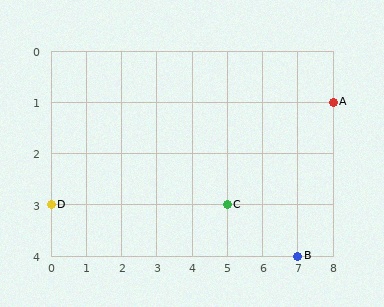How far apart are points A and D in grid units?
Points A and D are 8 columns and 2 rows apart (about 8.2 grid units diagonally).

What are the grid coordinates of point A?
Point A is at grid coordinates (8, 1).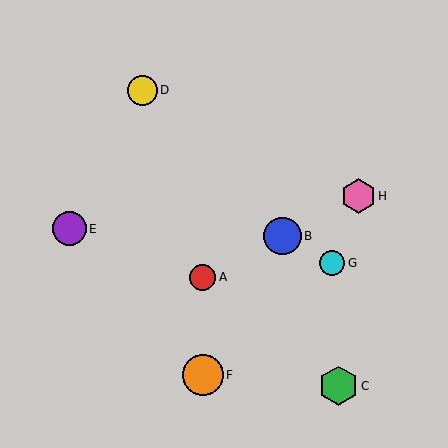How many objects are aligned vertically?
2 objects (A, F) are aligned vertically.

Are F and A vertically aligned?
Yes, both are at x≈203.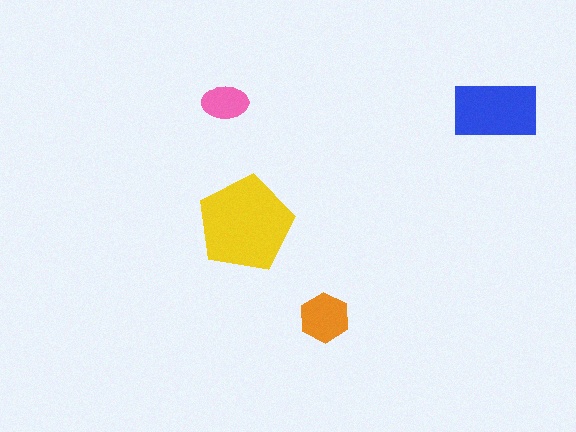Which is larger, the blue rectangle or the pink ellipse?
The blue rectangle.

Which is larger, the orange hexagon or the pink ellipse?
The orange hexagon.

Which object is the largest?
The yellow pentagon.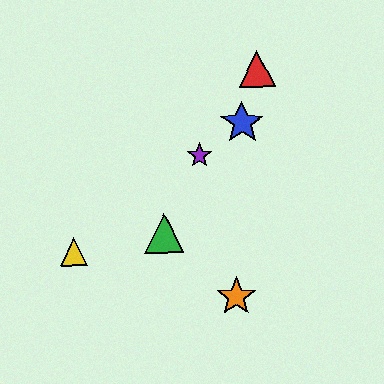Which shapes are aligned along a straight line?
The blue star, the yellow triangle, the purple star are aligned along a straight line.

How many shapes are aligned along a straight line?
3 shapes (the blue star, the yellow triangle, the purple star) are aligned along a straight line.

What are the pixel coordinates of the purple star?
The purple star is at (200, 155).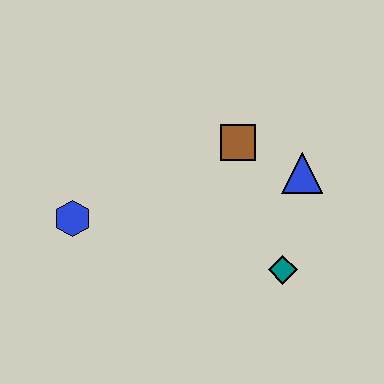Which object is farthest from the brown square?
The blue hexagon is farthest from the brown square.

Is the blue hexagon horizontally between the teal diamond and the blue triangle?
No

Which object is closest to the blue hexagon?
The brown square is closest to the blue hexagon.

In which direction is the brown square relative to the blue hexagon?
The brown square is to the right of the blue hexagon.